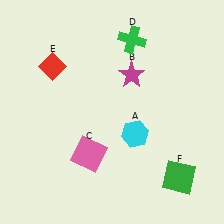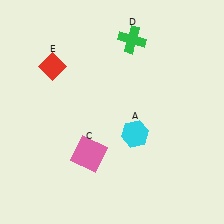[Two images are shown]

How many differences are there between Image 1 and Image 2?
There are 2 differences between the two images.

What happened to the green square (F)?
The green square (F) was removed in Image 2. It was in the bottom-right area of Image 1.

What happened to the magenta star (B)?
The magenta star (B) was removed in Image 2. It was in the top-right area of Image 1.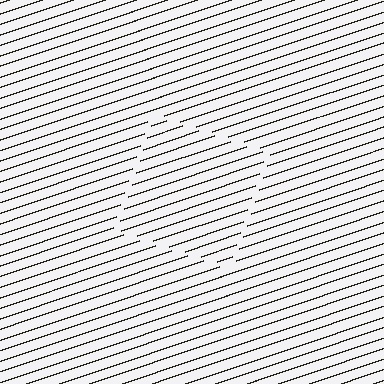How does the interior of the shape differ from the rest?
The interior of the shape contains the same grating, shifted by half a period — the contour is defined by the phase discontinuity where line-ends from the inner and outer gratings abut.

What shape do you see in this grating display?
An illusory square. The interior of the shape contains the same grating, shifted by half a period — the contour is defined by the phase discontinuity where line-ends from the inner and outer gratings abut.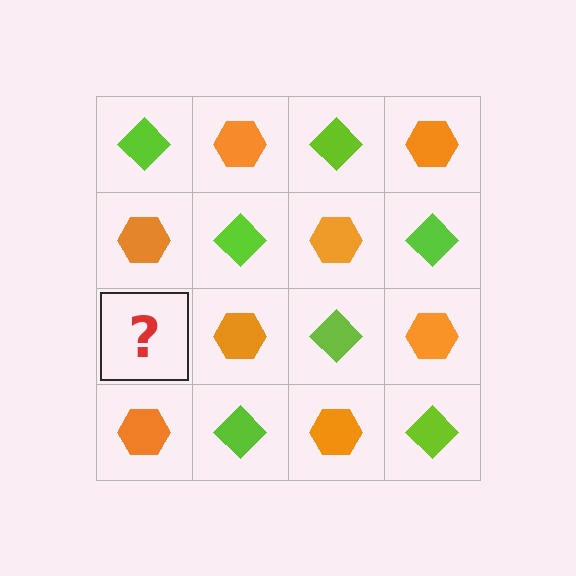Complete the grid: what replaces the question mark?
The question mark should be replaced with a lime diamond.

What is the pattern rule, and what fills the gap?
The rule is that it alternates lime diamond and orange hexagon in a checkerboard pattern. The gap should be filled with a lime diamond.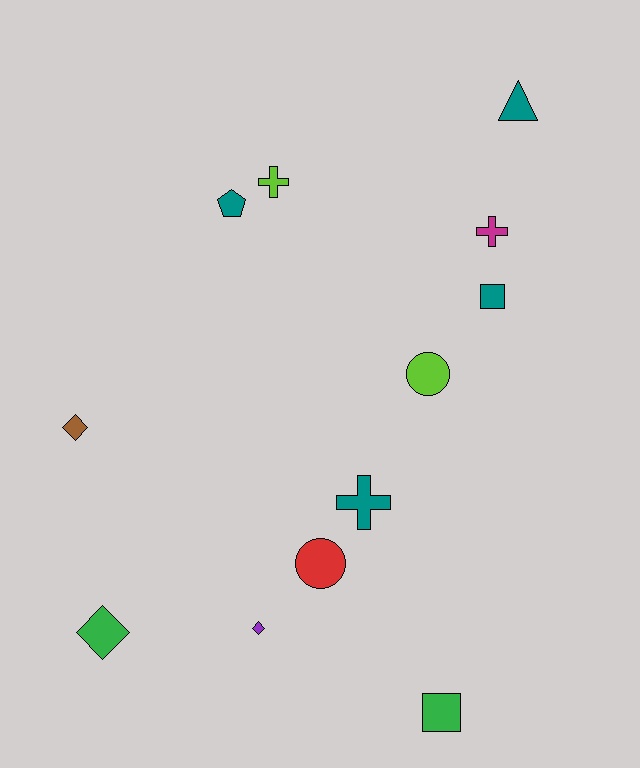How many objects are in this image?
There are 12 objects.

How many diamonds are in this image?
There are 3 diamonds.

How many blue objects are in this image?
There are no blue objects.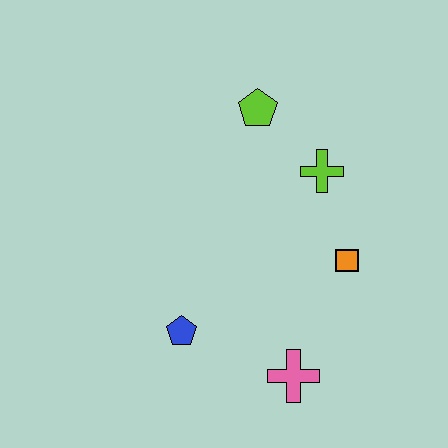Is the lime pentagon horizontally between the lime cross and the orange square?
No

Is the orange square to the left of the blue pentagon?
No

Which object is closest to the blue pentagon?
The pink cross is closest to the blue pentagon.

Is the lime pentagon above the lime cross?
Yes